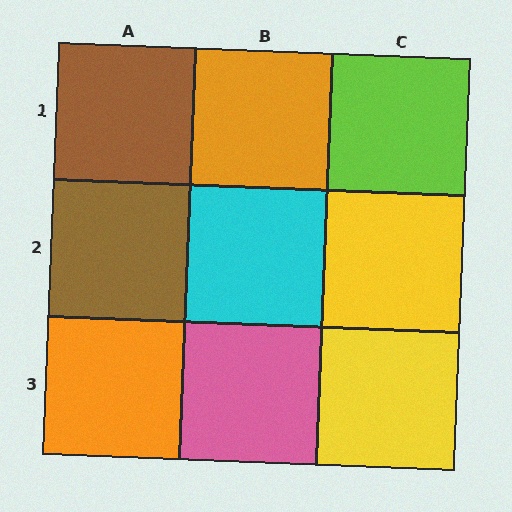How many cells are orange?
2 cells are orange.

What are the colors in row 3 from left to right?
Orange, pink, yellow.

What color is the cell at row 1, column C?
Lime.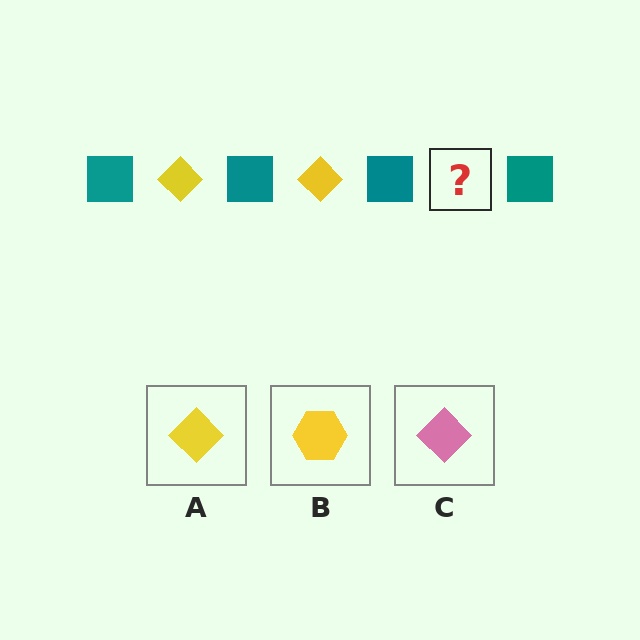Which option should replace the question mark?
Option A.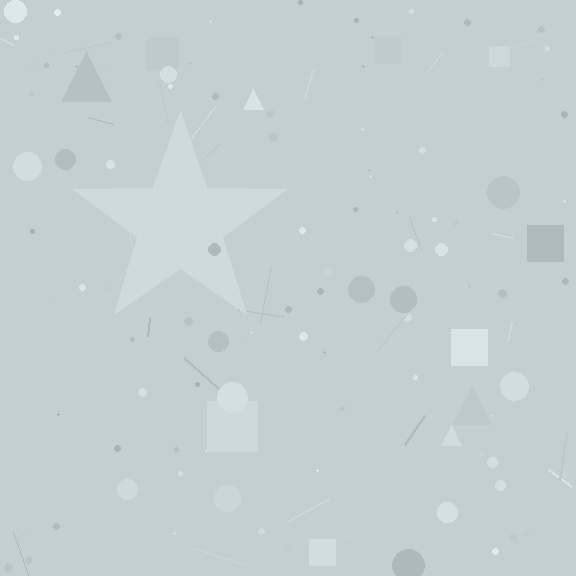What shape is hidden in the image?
A star is hidden in the image.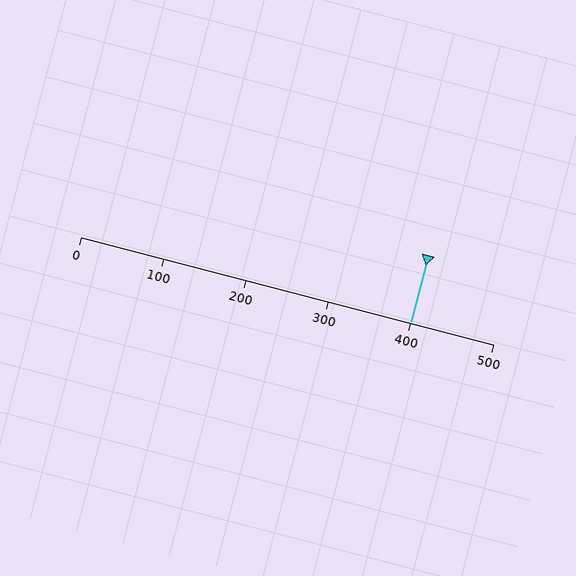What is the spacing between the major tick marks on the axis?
The major ticks are spaced 100 apart.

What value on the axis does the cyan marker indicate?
The marker indicates approximately 400.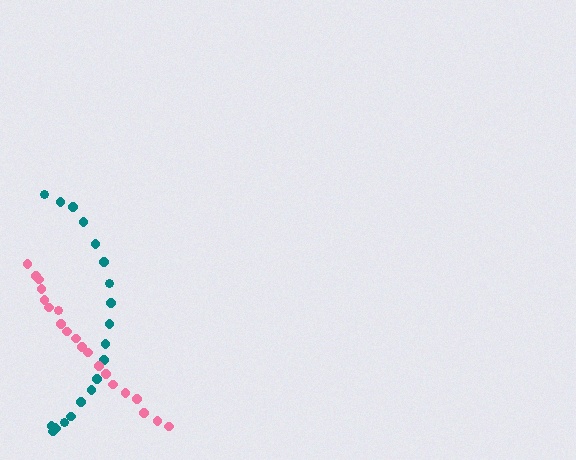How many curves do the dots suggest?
There are 2 distinct paths.